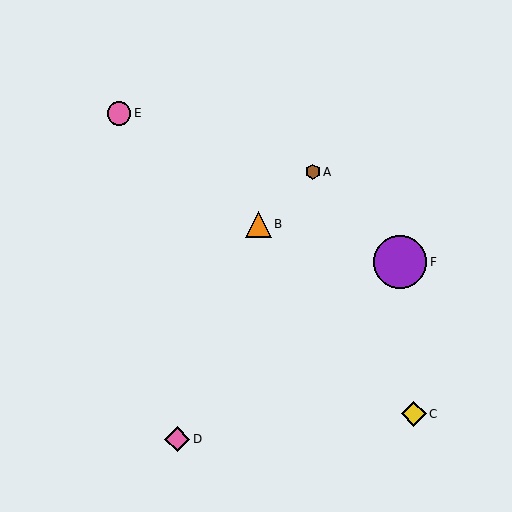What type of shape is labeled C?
Shape C is a yellow diamond.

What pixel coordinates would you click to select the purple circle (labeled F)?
Click at (400, 262) to select the purple circle F.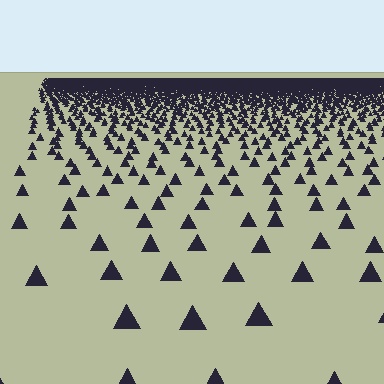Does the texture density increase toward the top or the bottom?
Density increases toward the top.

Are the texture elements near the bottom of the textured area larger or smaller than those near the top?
Larger. Near the bottom, elements are closer to the viewer and appear at a bigger on-screen size.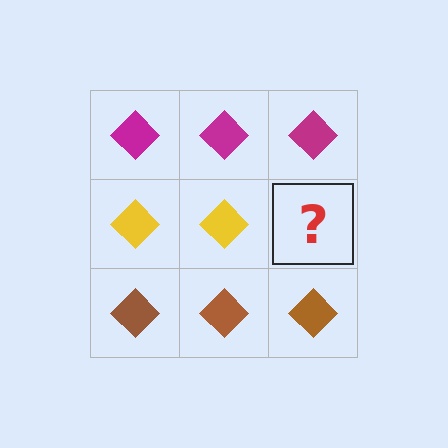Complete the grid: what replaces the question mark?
The question mark should be replaced with a yellow diamond.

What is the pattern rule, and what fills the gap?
The rule is that each row has a consistent color. The gap should be filled with a yellow diamond.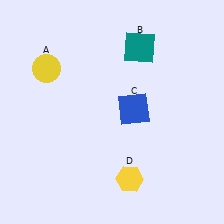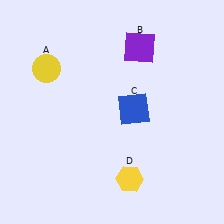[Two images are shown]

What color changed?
The square (B) changed from teal in Image 1 to purple in Image 2.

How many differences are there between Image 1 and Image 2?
There is 1 difference between the two images.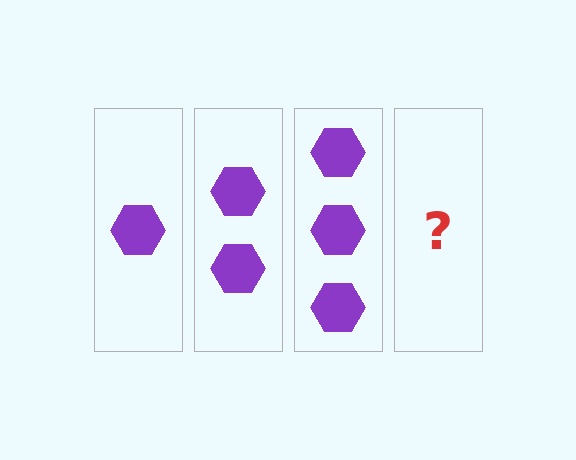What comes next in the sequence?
The next element should be 4 hexagons.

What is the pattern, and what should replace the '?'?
The pattern is that each step adds one more hexagon. The '?' should be 4 hexagons.